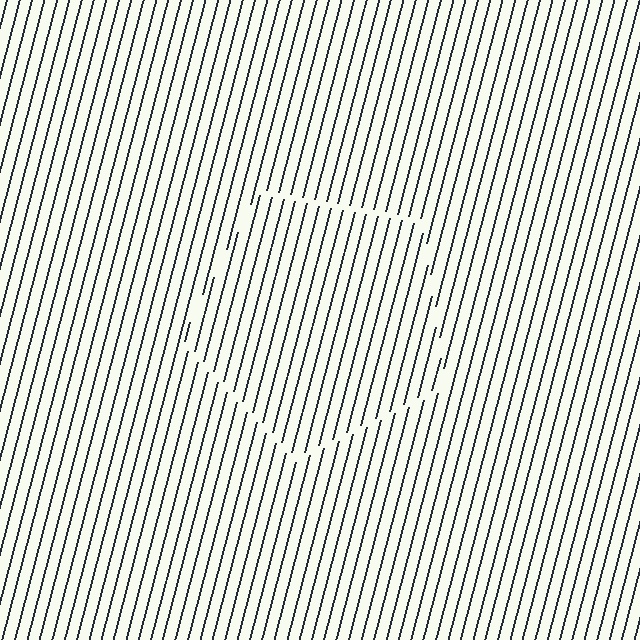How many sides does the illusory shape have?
5 sides — the line-ends trace a pentagon.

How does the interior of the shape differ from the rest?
The interior of the shape contains the same grating, shifted by half a period — the contour is defined by the phase discontinuity where line-ends from the inner and outer gratings abut.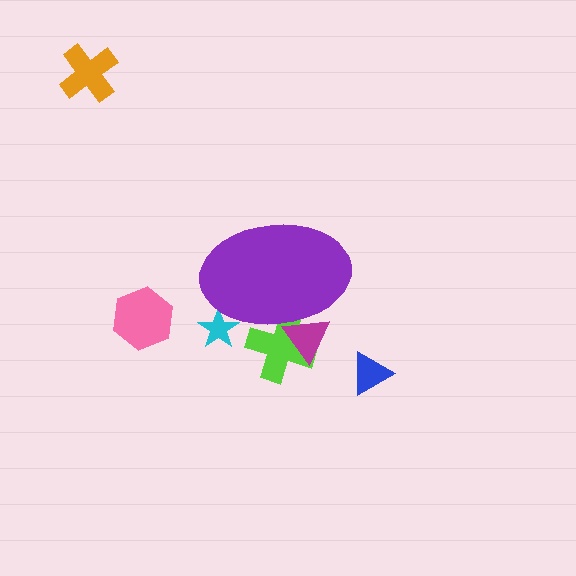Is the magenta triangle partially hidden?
Yes, the magenta triangle is partially hidden behind the purple ellipse.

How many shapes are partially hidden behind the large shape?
3 shapes are partially hidden.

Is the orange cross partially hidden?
No, the orange cross is fully visible.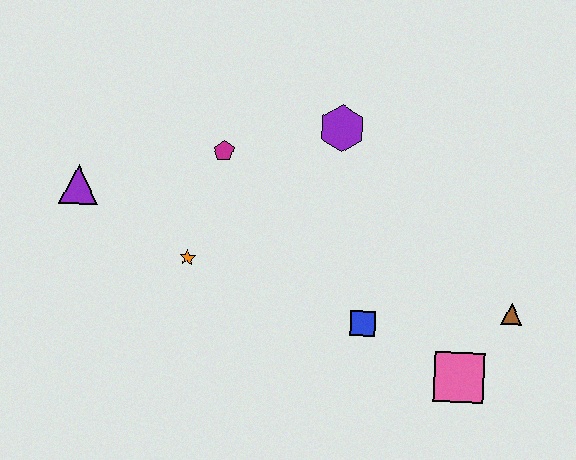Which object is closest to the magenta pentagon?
The orange star is closest to the magenta pentagon.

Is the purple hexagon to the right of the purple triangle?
Yes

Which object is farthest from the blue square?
The purple triangle is farthest from the blue square.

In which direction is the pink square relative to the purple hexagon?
The pink square is below the purple hexagon.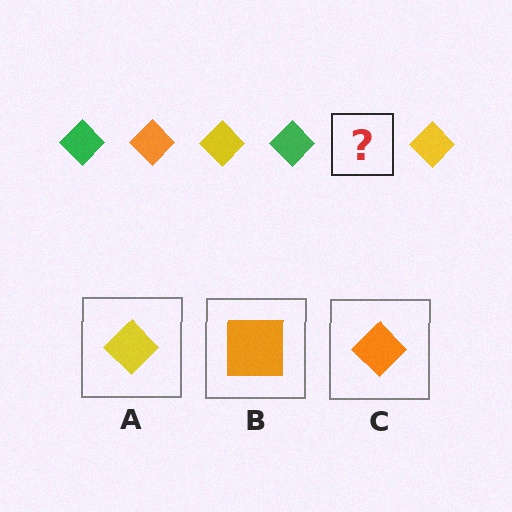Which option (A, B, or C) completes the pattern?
C.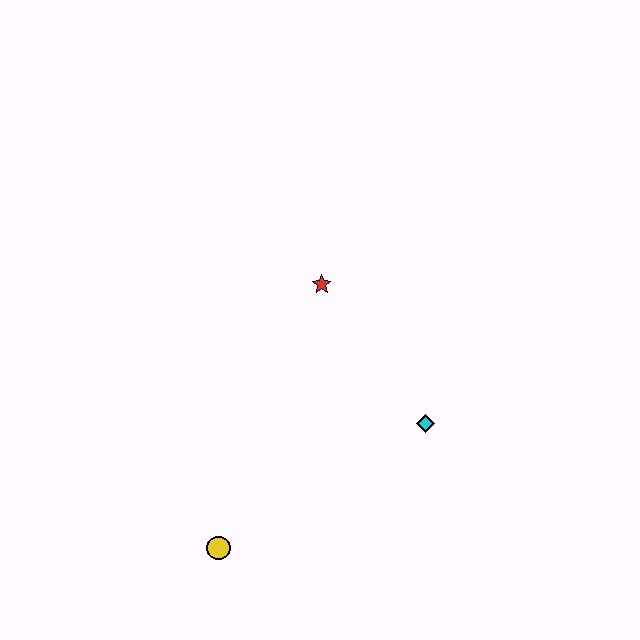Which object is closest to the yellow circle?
The cyan diamond is closest to the yellow circle.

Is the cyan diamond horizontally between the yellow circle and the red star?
No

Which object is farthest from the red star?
The yellow circle is farthest from the red star.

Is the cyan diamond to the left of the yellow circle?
No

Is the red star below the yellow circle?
No